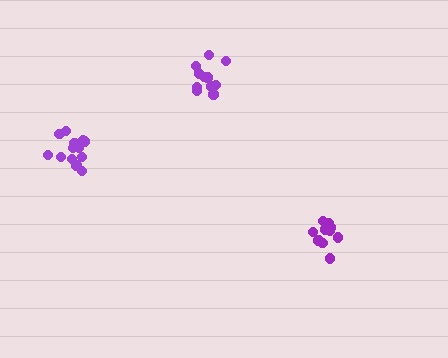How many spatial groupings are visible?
There are 3 spatial groupings.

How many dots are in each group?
Group 1: 11 dots, Group 2: 11 dots, Group 3: 13 dots (35 total).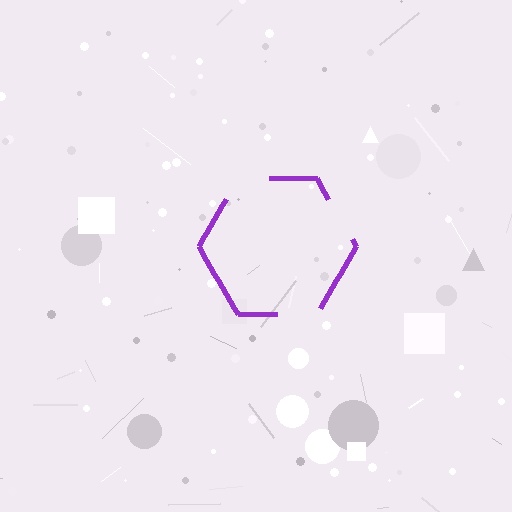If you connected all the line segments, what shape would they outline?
They would outline a hexagon.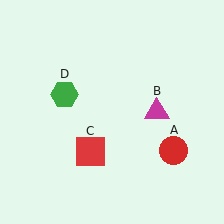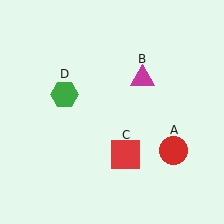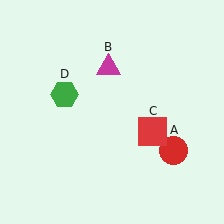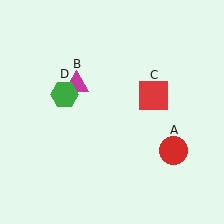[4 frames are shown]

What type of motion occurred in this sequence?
The magenta triangle (object B), red square (object C) rotated counterclockwise around the center of the scene.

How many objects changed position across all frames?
2 objects changed position: magenta triangle (object B), red square (object C).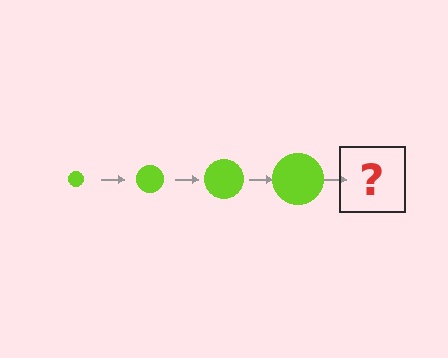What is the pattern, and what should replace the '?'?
The pattern is that the circle gets progressively larger each step. The '?' should be a lime circle, larger than the previous one.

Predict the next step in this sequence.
The next step is a lime circle, larger than the previous one.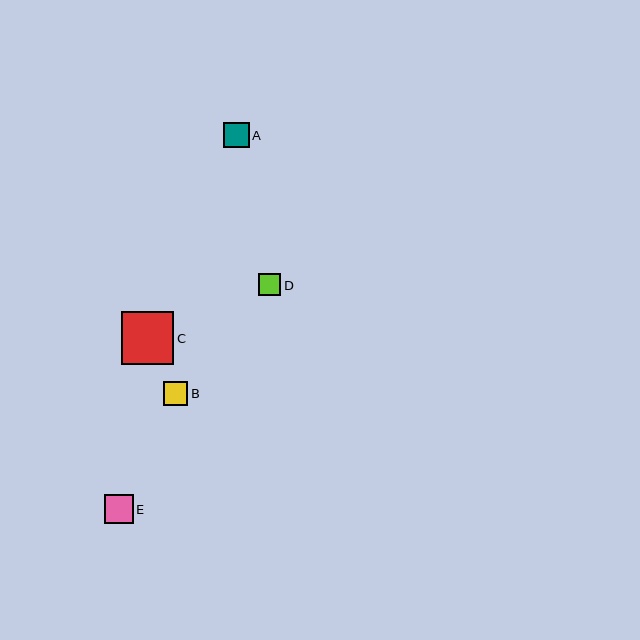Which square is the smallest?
Square D is the smallest with a size of approximately 22 pixels.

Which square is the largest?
Square C is the largest with a size of approximately 52 pixels.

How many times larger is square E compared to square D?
Square E is approximately 1.3 times the size of square D.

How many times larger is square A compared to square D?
Square A is approximately 1.1 times the size of square D.